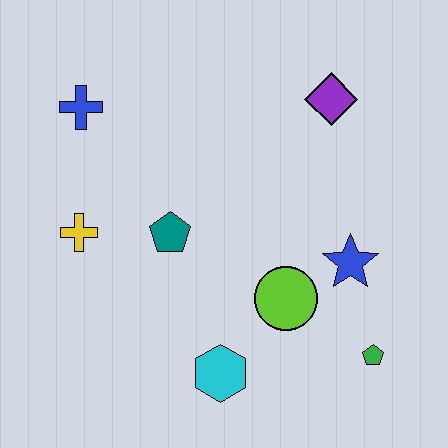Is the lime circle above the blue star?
No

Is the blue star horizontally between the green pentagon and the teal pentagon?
Yes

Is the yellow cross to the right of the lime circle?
No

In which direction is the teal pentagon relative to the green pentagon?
The teal pentagon is to the left of the green pentagon.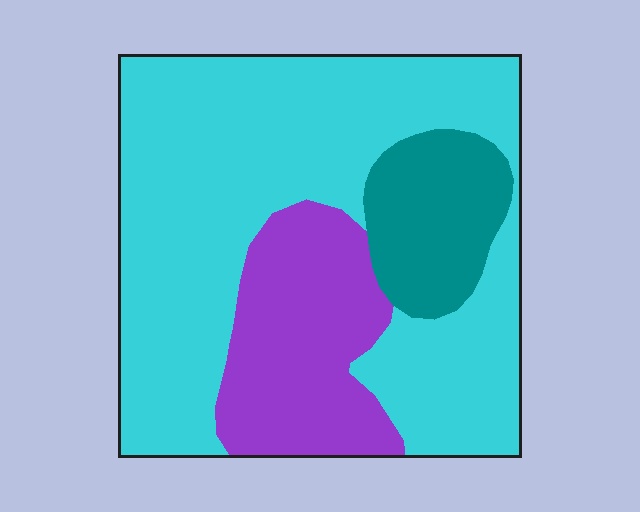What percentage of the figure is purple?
Purple covers around 20% of the figure.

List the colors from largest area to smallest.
From largest to smallest: cyan, purple, teal.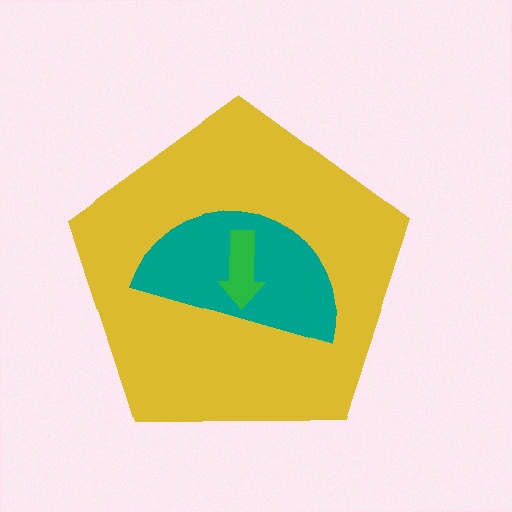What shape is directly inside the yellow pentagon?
The teal semicircle.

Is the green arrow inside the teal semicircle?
Yes.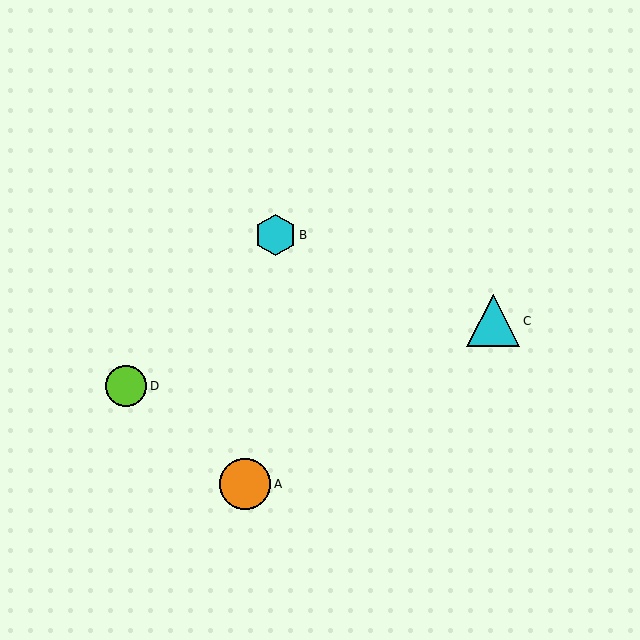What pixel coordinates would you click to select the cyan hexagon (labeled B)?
Click at (275, 235) to select the cyan hexagon B.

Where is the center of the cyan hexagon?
The center of the cyan hexagon is at (275, 235).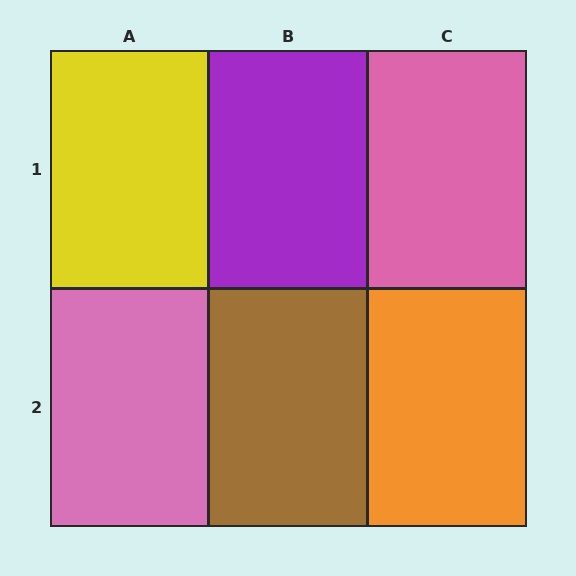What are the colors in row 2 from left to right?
Pink, brown, orange.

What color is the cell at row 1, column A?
Yellow.